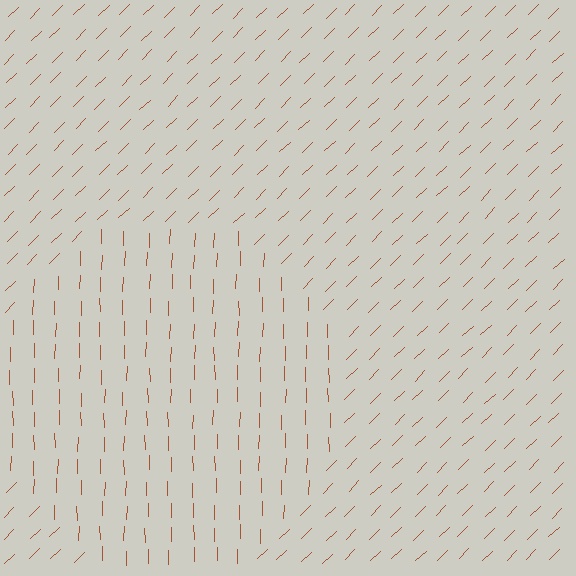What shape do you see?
I see a circle.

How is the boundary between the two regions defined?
The boundary is defined purely by a change in line orientation (approximately 45 degrees difference). All lines are the same color and thickness.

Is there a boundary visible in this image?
Yes, there is a texture boundary formed by a change in line orientation.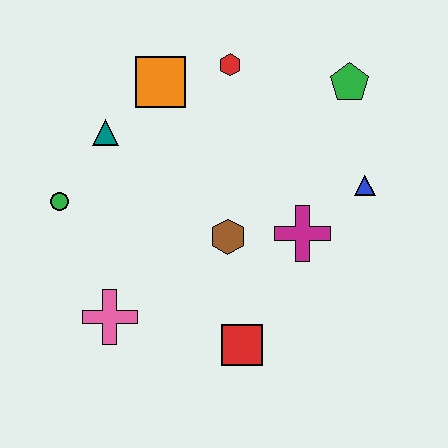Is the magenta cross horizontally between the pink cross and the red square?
No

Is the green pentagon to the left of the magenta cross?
No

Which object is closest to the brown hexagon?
The magenta cross is closest to the brown hexagon.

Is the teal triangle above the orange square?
No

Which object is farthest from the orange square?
The red square is farthest from the orange square.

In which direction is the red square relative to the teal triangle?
The red square is below the teal triangle.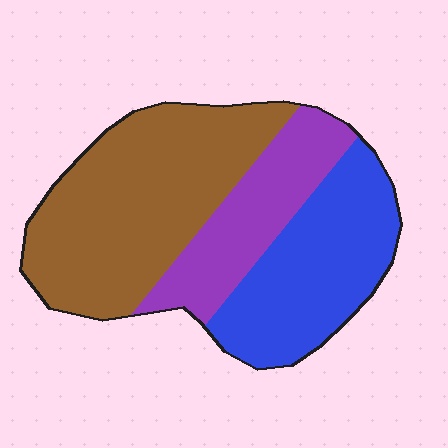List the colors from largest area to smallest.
From largest to smallest: brown, blue, purple.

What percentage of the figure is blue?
Blue takes up about one third (1/3) of the figure.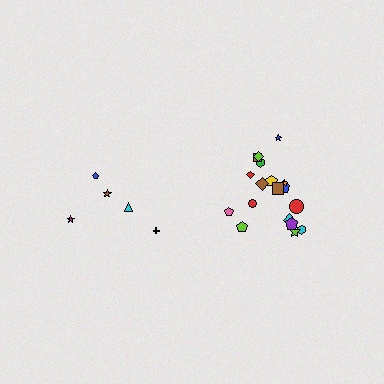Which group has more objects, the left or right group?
The right group.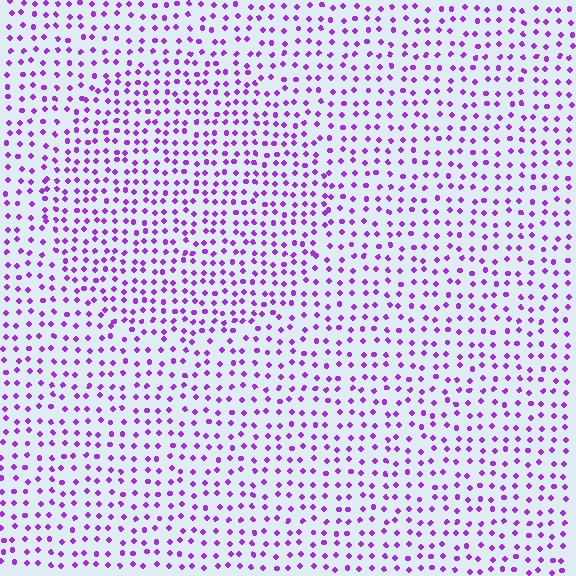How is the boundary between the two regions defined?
The boundary is defined by a change in element density (approximately 1.4x ratio). All elements are the same color, size, and shape.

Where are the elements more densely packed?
The elements are more densely packed inside the circle boundary.